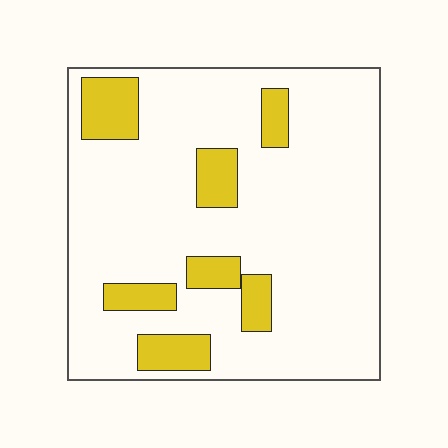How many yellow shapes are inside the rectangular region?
7.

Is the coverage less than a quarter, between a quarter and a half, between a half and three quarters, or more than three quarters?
Less than a quarter.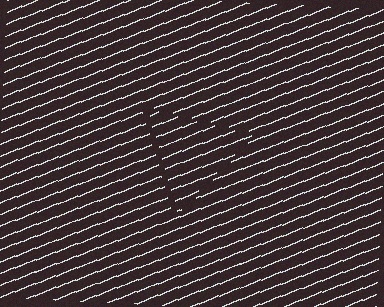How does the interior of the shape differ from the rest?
The interior of the shape contains the same grating, shifted by half a period — the contour is defined by the phase discontinuity where line-ends from the inner and outer gratings abut.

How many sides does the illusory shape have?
3 sides — the line-ends trace a triangle.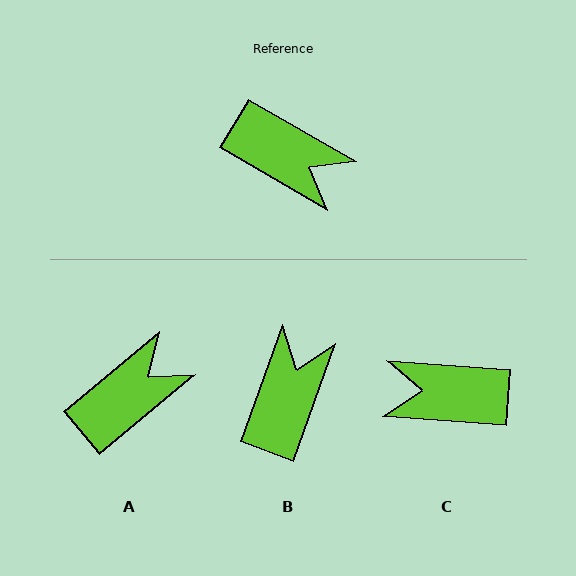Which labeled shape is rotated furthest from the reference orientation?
C, about 154 degrees away.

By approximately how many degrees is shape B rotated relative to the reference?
Approximately 100 degrees counter-clockwise.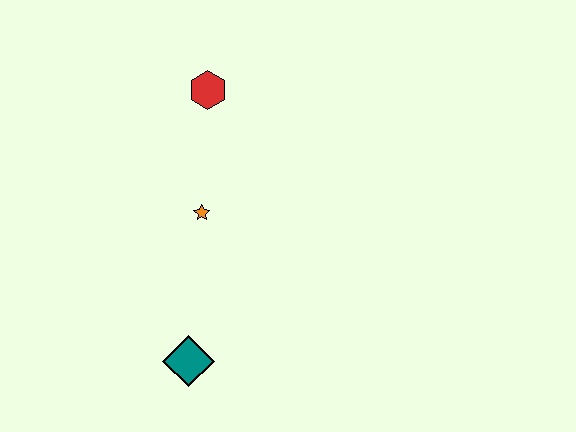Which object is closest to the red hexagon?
The orange star is closest to the red hexagon.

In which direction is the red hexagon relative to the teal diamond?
The red hexagon is above the teal diamond.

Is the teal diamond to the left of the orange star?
Yes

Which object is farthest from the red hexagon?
The teal diamond is farthest from the red hexagon.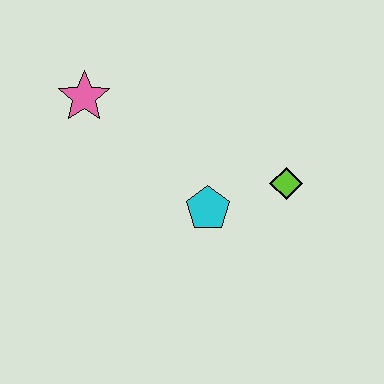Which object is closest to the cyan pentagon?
The lime diamond is closest to the cyan pentagon.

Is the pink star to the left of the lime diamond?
Yes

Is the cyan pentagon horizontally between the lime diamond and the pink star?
Yes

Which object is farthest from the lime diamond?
The pink star is farthest from the lime diamond.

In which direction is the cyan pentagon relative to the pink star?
The cyan pentagon is to the right of the pink star.